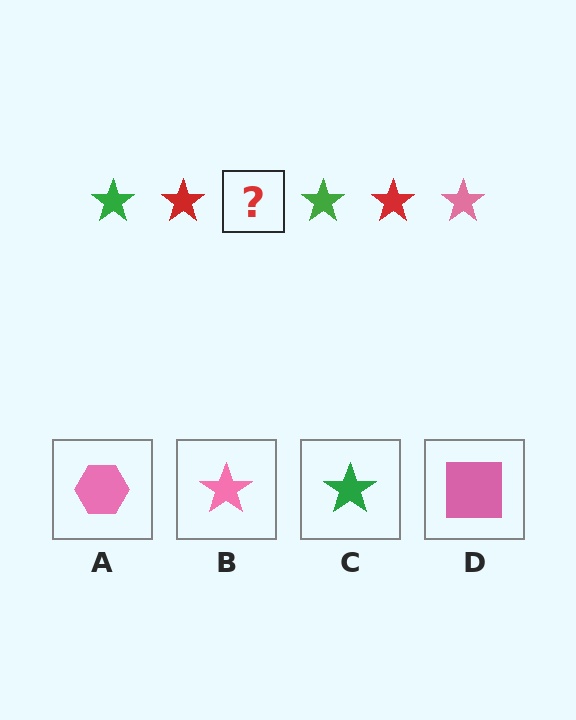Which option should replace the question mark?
Option B.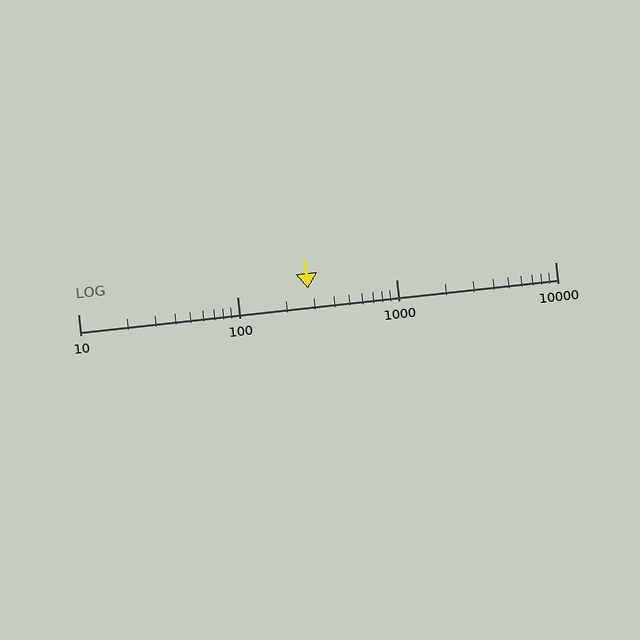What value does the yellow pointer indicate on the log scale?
The pointer indicates approximately 280.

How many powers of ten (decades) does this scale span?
The scale spans 3 decades, from 10 to 10000.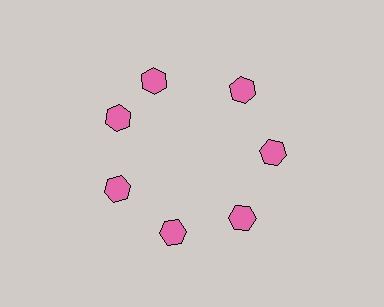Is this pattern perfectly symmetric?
No. The 7 pink hexagons are arranged in a ring, but one element near the 12 o'clock position is rotated out of alignment along the ring, breaking the 7-fold rotational symmetry.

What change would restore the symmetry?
The symmetry would be restored by rotating it back into even spacing with its neighbors so that all 7 hexagons sit at equal angles and equal distance from the center.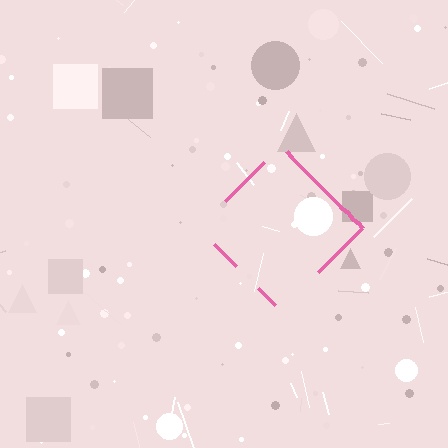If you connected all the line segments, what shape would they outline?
They would outline a diamond.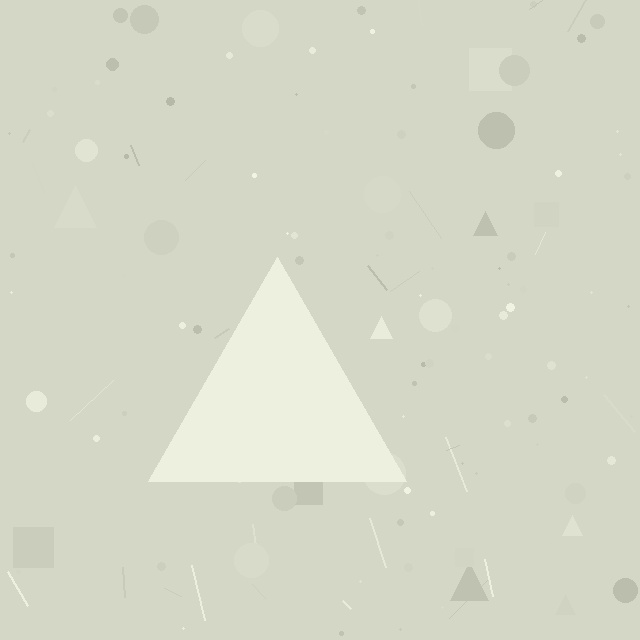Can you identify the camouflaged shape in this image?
The camouflaged shape is a triangle.